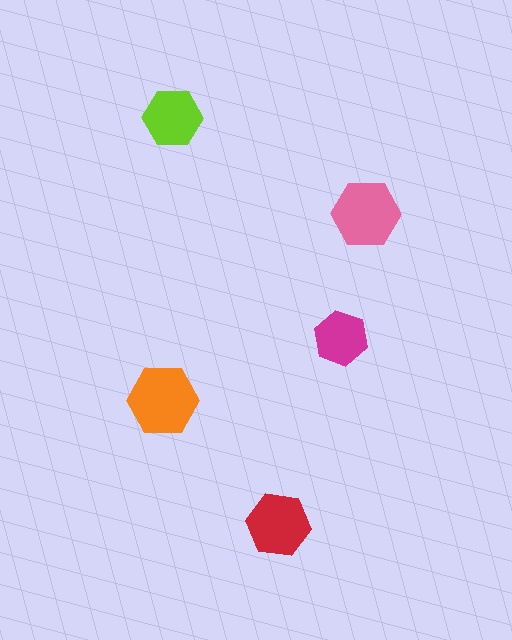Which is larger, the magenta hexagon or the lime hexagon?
The lime one.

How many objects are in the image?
There are 5 objects in the image.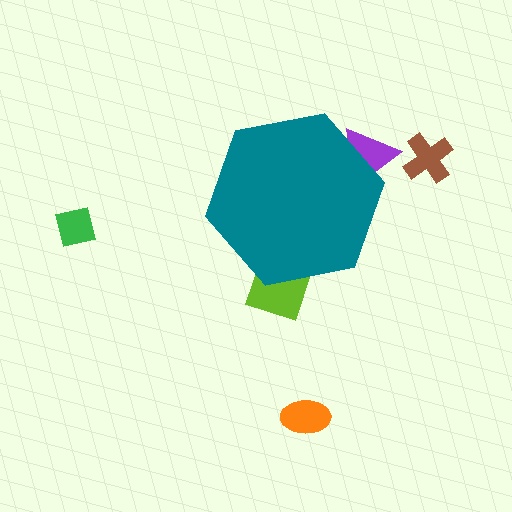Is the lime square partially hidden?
Yes, the lime square is partially hidden behind the teal hexagon.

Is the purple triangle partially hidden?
Yes, the purple triangle is partially hidden behind the teal hexagon.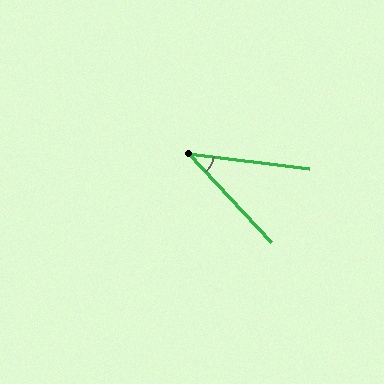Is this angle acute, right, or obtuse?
It is acute.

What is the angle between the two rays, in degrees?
Approximately 40 degrees.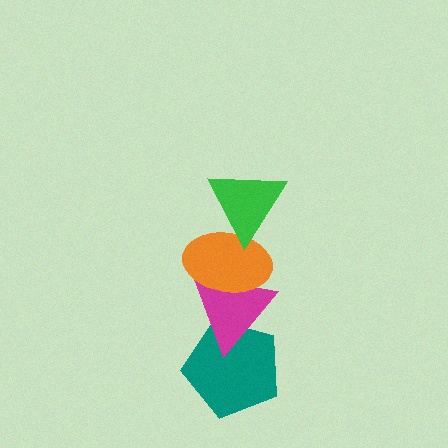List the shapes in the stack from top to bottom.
From top to bottom: the green triangle, the orange ellipse, the magenta triangle, the teal pentagon.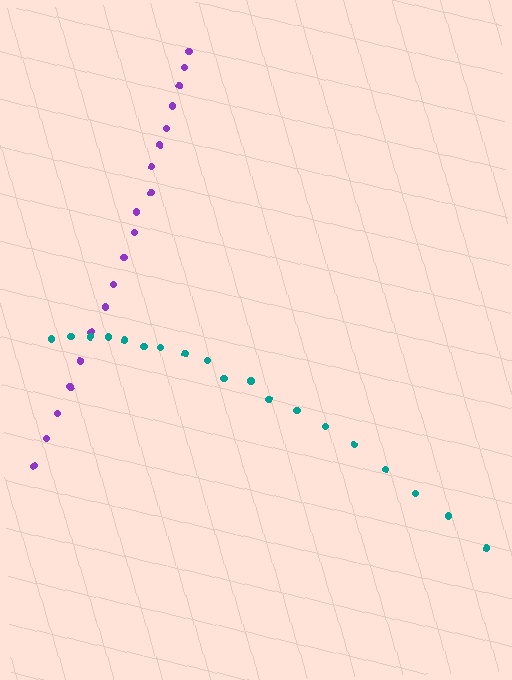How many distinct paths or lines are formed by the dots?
There are 2 distinct paths.